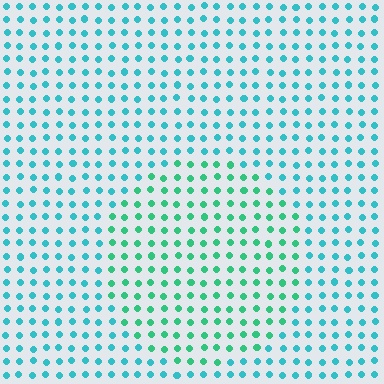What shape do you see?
I see a circle.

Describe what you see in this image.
The image is filled with small cyan elements in a uniform arrangement. A circle-shaped region is visible where the elements are tinted to a slightly different hue, forming a subtle color boundary.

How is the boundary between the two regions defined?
The boundary is defined purely by a slight shift in hue (about 31 degrees). Spacing, size, and orientation are identical on both sides.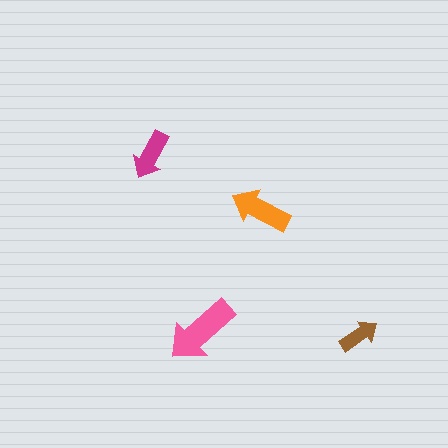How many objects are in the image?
There are 4 objects in the image.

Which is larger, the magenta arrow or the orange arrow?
The orange one.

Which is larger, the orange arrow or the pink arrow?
The pink one.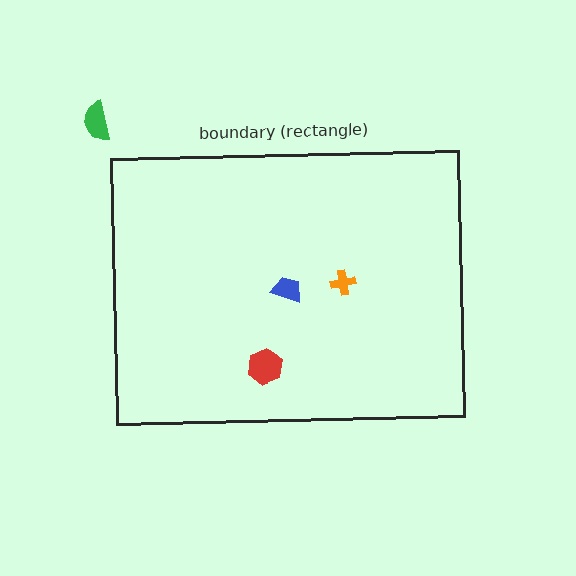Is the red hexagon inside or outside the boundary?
Inside.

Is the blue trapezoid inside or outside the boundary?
Inside.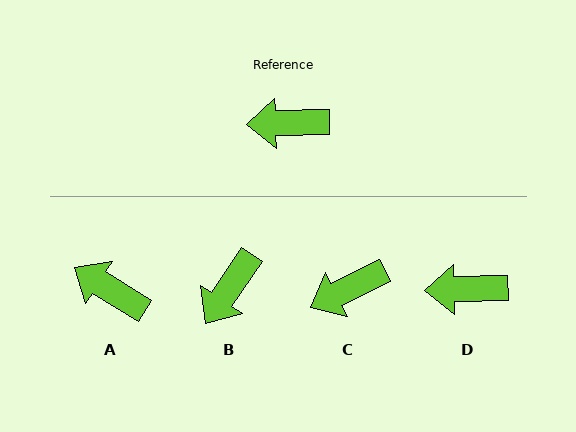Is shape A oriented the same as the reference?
No, it is off by about 34 degrees.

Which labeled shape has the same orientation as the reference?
D.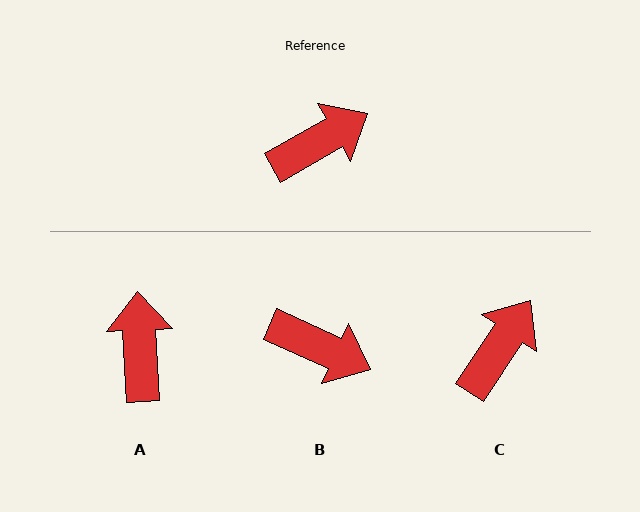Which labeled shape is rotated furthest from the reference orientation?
A, about 63 degrees away.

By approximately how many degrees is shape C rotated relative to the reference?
Approximately 26 degrees counter-clockwise.